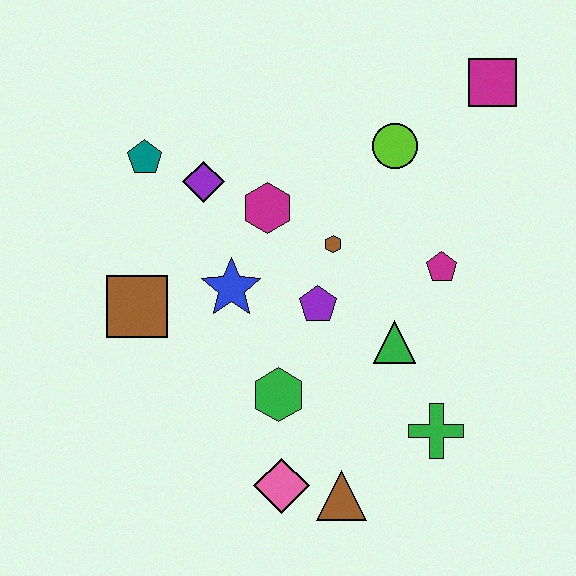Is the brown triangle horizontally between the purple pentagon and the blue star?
No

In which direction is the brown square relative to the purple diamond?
The brown square is below the purple diamond.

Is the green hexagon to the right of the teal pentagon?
Yes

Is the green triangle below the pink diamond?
No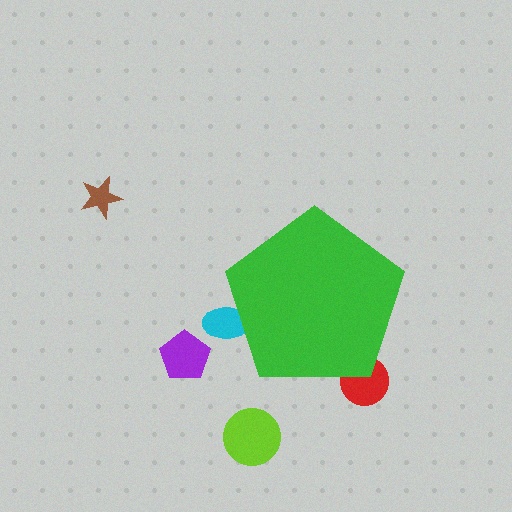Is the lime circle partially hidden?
No, the lime circle is fully visible.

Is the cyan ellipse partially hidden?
Yes, the cyan ellipse is partially hidden behind the green pentagon.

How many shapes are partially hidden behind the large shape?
2 shapes are partially hidden.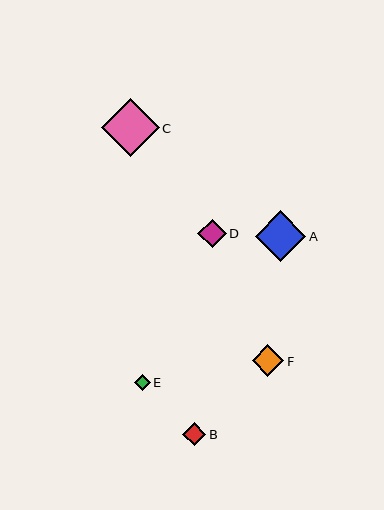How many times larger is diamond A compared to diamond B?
Diamond A is approximately 2.2 times the size of diamond B.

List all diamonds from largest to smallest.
From largest to smallest: C, A, F, D, B, E.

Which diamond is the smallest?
Diamond E is the smallest with a size of approximately 15 pixels.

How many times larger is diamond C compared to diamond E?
Diamond C is approximately 3.8 times the size of diamond E.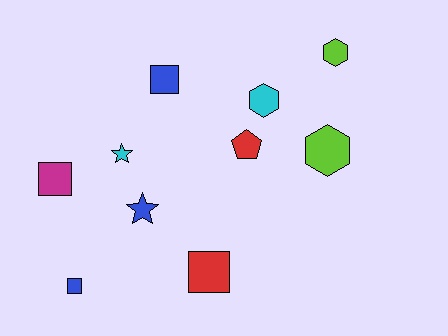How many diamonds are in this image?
There are no diamonds.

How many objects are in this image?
There are 10 objects.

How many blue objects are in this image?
There are 3 blue objects.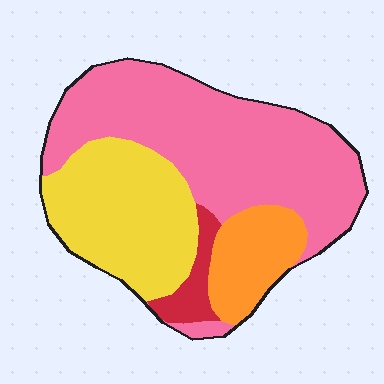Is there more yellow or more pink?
Pink.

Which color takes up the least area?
Red, at roughly 5%.